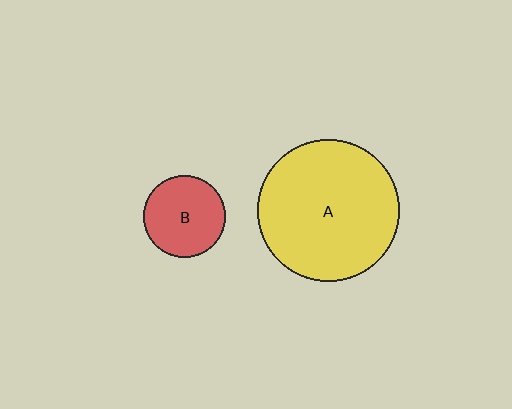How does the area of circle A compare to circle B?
Approximately 3.0 times.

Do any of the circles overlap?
No, none of the circles overlap.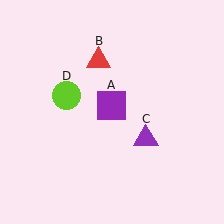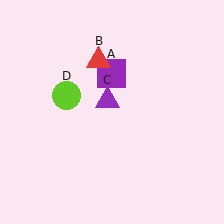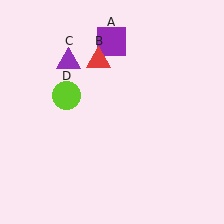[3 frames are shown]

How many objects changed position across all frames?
2 objects changed position: purple square (object A), purple triangle (object C).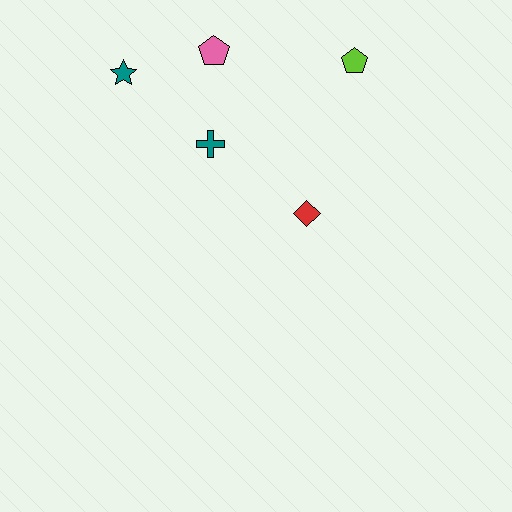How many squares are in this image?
There are no squares.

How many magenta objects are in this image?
There are no magenta objects.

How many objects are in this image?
There are 5 objects.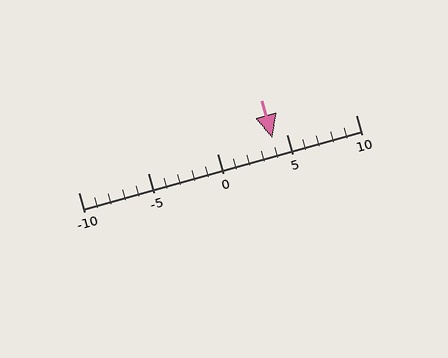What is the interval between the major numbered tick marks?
The major tick marks are spaced 5 units apart.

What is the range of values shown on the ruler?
The ruler shows values from -10 to 10.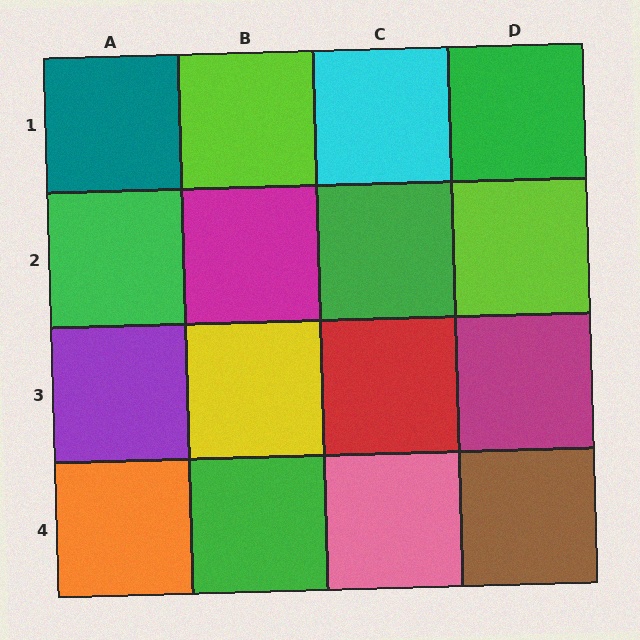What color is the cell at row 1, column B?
Lime.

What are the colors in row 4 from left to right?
Orange, green, pink, brown.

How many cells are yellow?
1 cell is yellow.